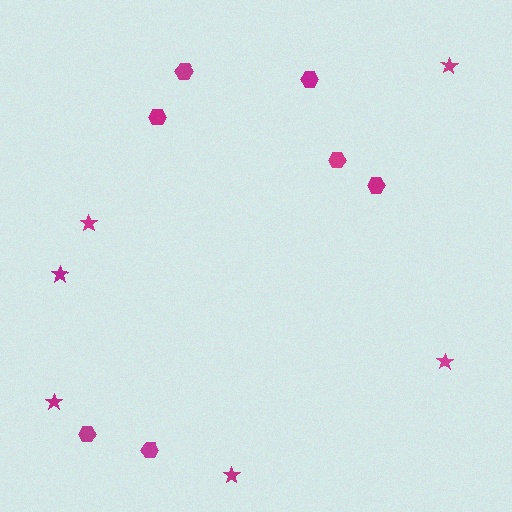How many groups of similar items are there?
There are 2 groups: one group of stars (6) and one group of hexagons (7).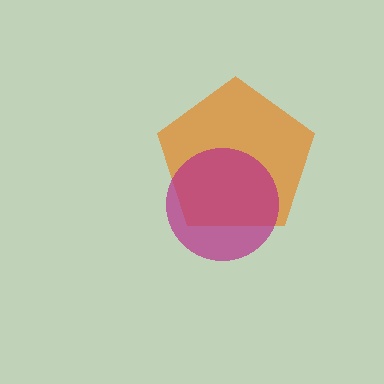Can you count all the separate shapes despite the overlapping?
Yes, there are 2 separate shapes.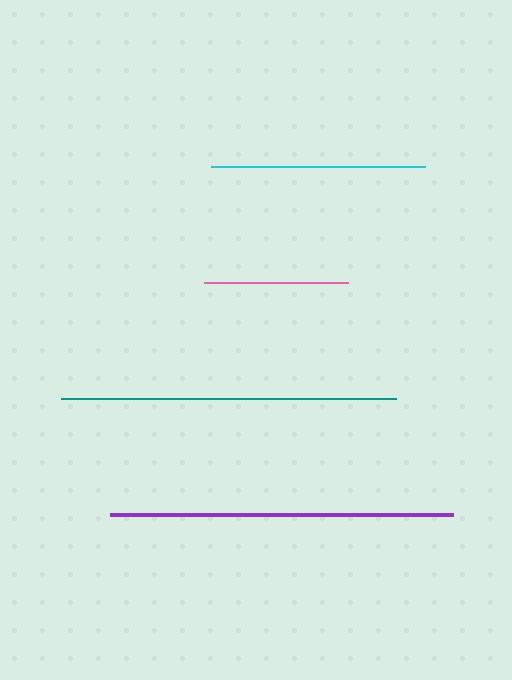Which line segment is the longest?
The purple line is the longest at approximately 343 pixels.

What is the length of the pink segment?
The pink segment is approximately 144 pixels long.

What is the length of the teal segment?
The teal segment is approximately 335 pixels long.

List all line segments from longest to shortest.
From longest to shortest: purple, teal, cyan, pink.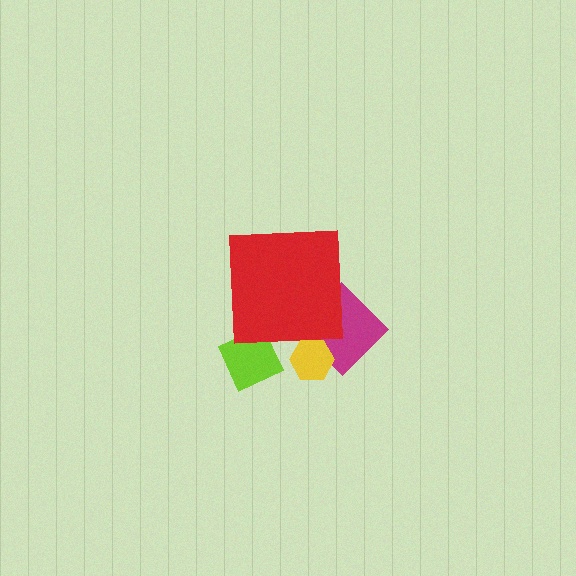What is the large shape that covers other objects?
A red square.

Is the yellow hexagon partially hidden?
Yes, the yellow hexagon is partially hidden behind the red square.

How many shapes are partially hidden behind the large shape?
3 shapes are partially hidden.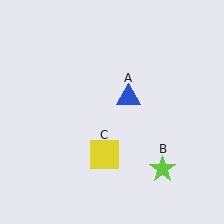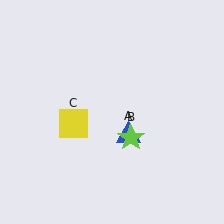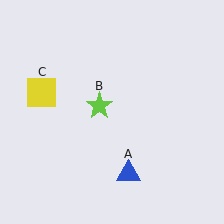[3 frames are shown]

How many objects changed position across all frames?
3 objects changed position: blue triangle (object A), lime star (object B), yellow square (object C).